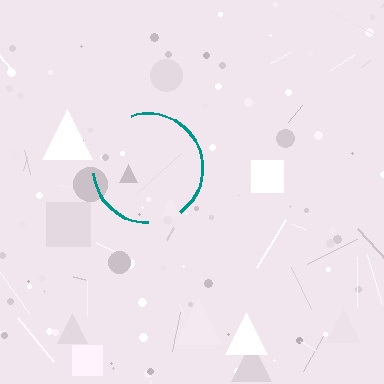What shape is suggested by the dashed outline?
The dashed outline suggests a circle.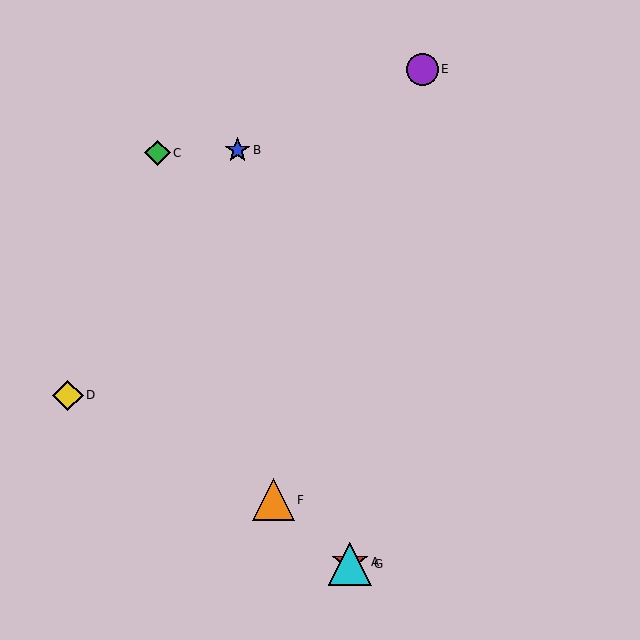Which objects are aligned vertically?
Objects A, G are aligned vertically.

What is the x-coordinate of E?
Object E is at x≈422.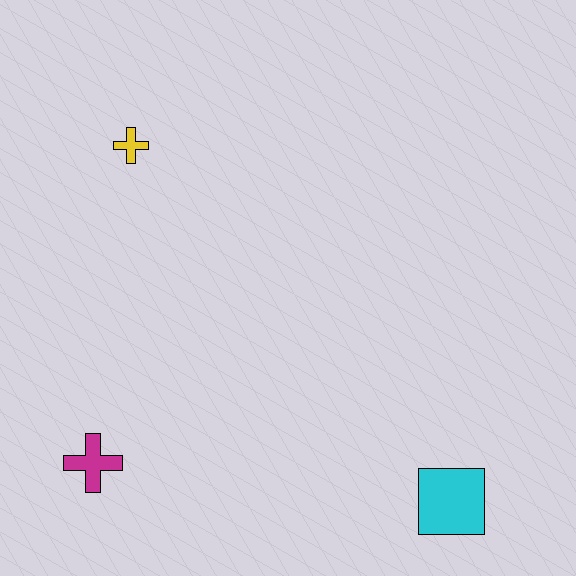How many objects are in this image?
There are 3 objects.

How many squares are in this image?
There is 1 square.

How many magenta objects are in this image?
There is 1 magenta object.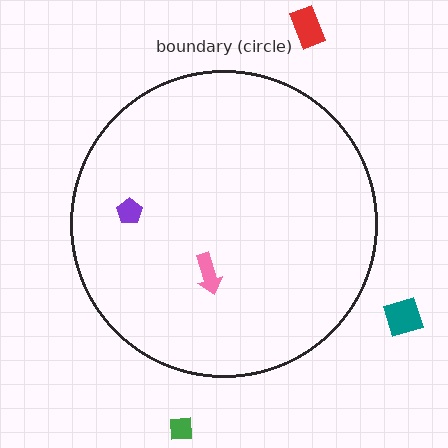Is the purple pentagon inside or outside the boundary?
Inside.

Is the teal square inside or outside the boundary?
Outside.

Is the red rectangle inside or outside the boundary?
Outside.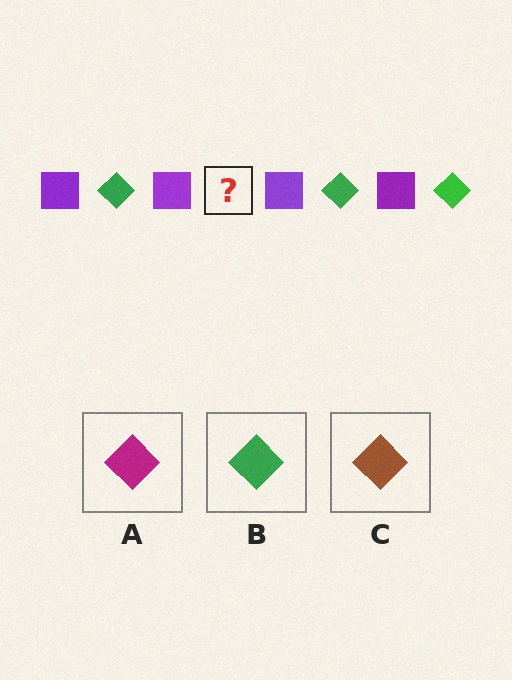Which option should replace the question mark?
Option B.